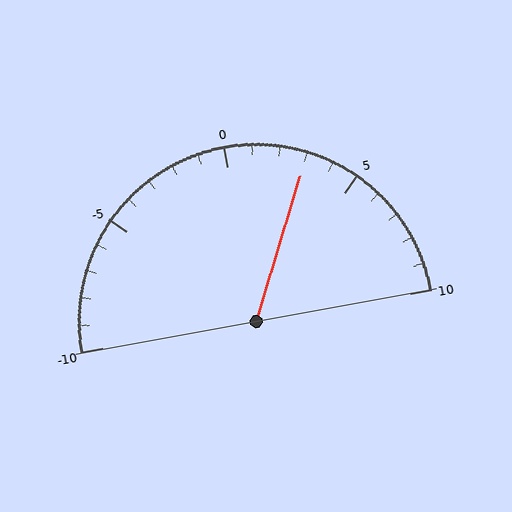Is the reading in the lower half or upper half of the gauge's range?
The reading is in the upper half of the range (-10 to 10).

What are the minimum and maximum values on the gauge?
The gauge ranges from -10 to 10.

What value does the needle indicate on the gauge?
The needle indicates approximately 3.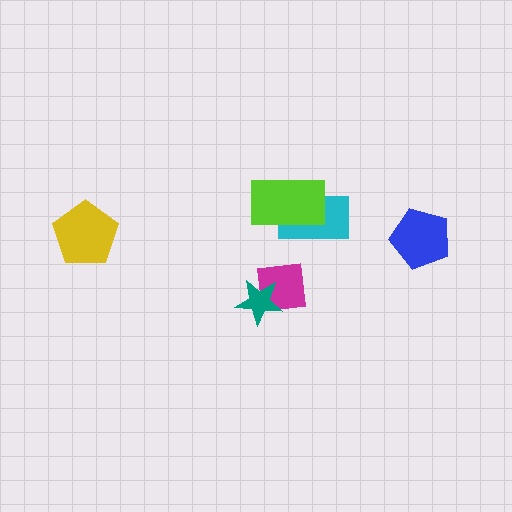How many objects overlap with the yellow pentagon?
0 objects overlap with the yellow pentagon.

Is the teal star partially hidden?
No, no other shape covers it.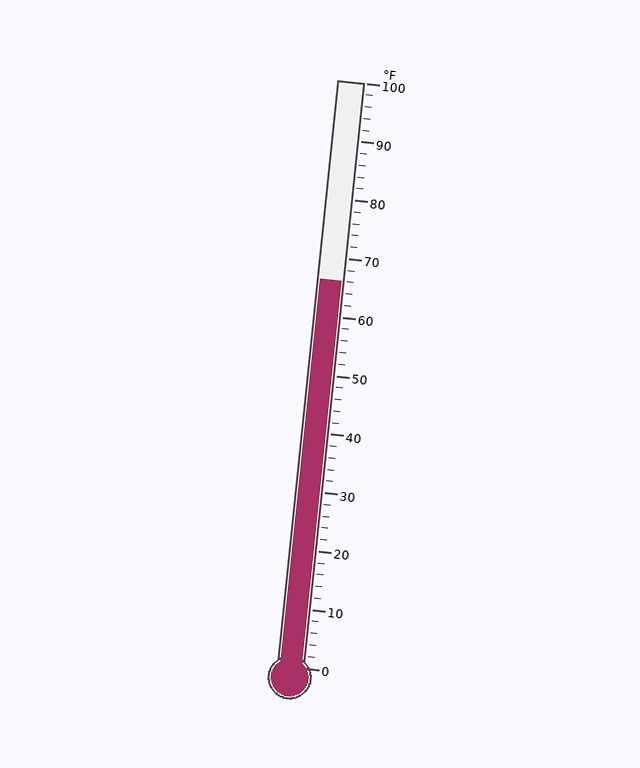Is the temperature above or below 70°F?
The temperature is below 70°F.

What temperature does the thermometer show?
The thermometer shows approximately 66°F.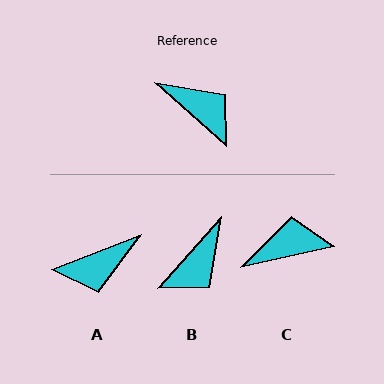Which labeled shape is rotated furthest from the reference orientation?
A, about 117 degrees away.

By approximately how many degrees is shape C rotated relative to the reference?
Approximately 54 degrees counter-clockwise.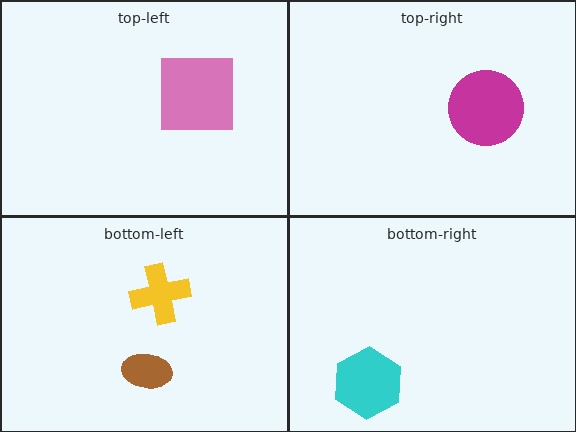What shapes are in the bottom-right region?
The cyan hexagon.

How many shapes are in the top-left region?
1.